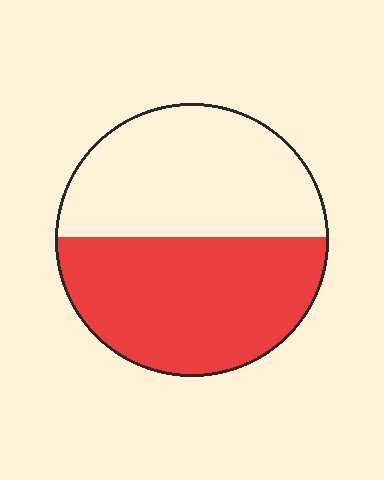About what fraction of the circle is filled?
About one half (1/2).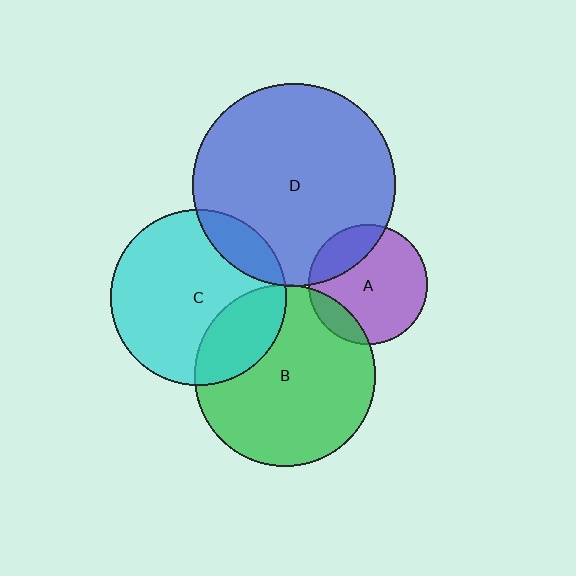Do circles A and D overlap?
Yes.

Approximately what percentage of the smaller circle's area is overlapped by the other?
Approximately 25%.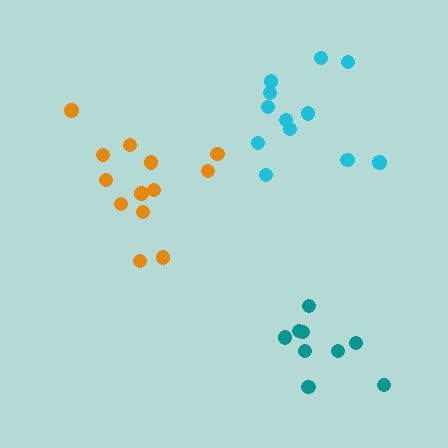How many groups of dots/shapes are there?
There are 3 groups.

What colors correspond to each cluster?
The clusters are colored: cyan, orange, teal.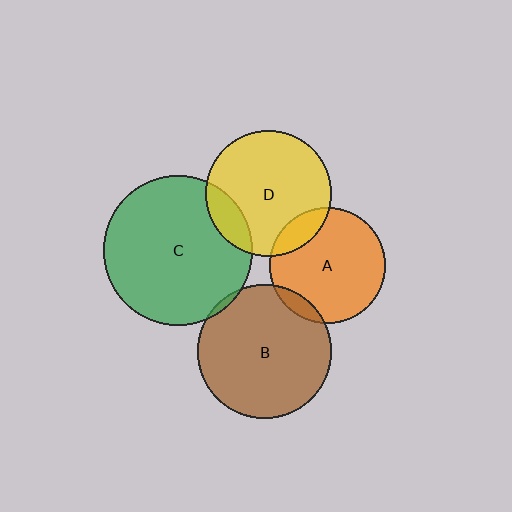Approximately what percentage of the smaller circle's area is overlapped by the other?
Approximately 15%.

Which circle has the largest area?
Circle C (green).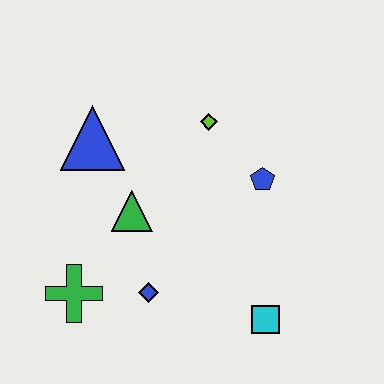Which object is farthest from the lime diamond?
The green cross is farthest from the lime diamond.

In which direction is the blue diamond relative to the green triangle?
The blue diamond is below the green triangle.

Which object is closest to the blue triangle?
The green triangle is closest to the blue triangle.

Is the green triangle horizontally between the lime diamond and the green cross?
Yes